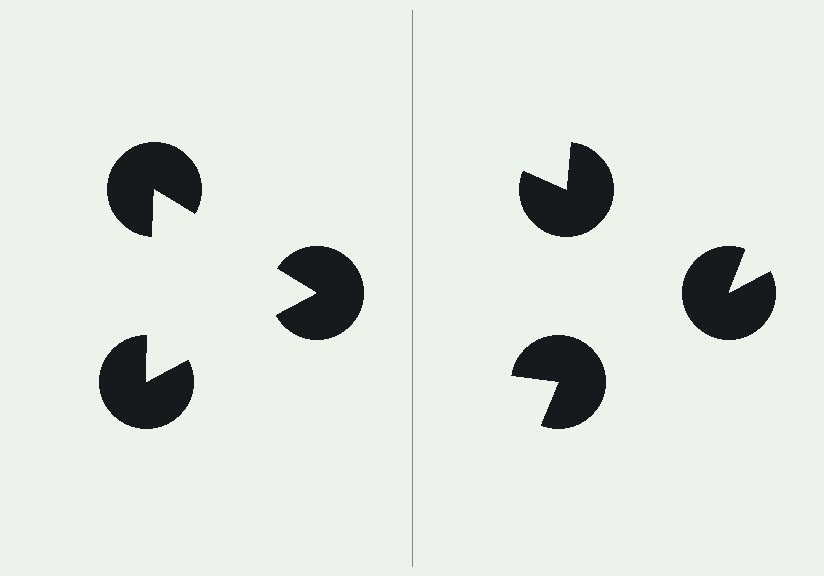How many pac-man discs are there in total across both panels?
6 — 3 on each side.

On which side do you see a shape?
An illusory triangle appears on the left side. On the right side the wedge cuts are rotated, so no coherent shape forms.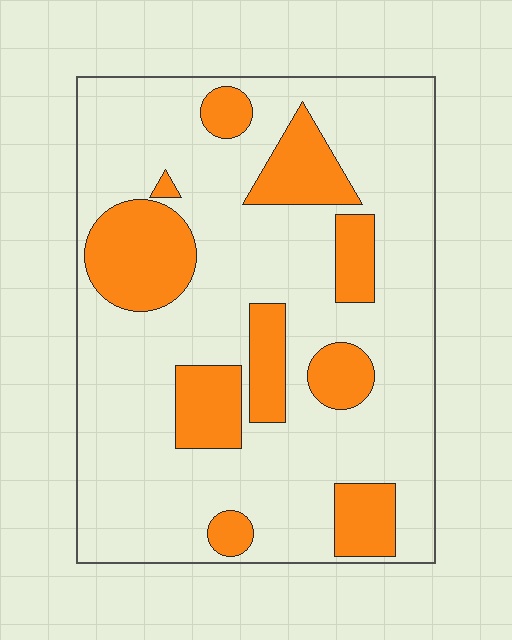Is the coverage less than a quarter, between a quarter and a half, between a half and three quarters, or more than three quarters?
Less than a quarter.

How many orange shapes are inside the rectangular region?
10.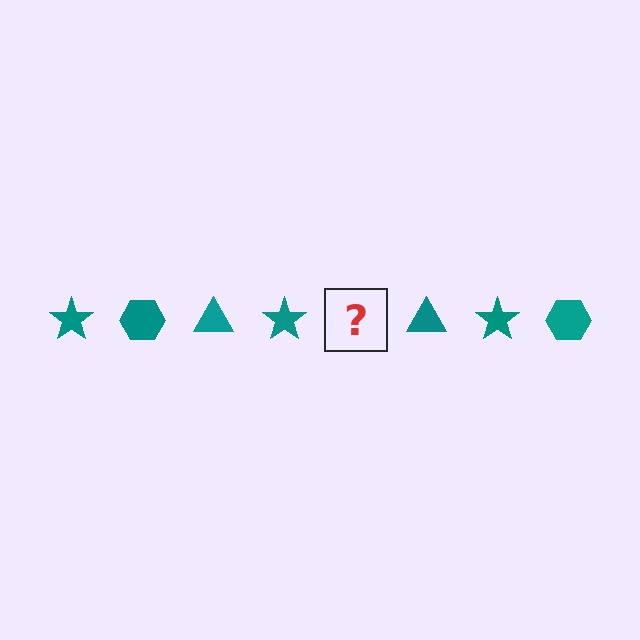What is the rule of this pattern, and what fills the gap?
The rule is that the pattern cycles through star, hexagon, triangle shapes in teal. The gap should be filled with a teal hexagon.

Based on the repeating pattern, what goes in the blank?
The blank should be a teal hexagon.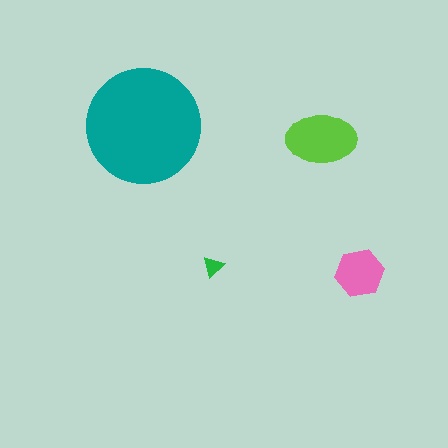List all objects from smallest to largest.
The green triangle, the pink hexagon, the lime ellipse, the teal circle.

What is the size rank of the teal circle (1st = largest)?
1st.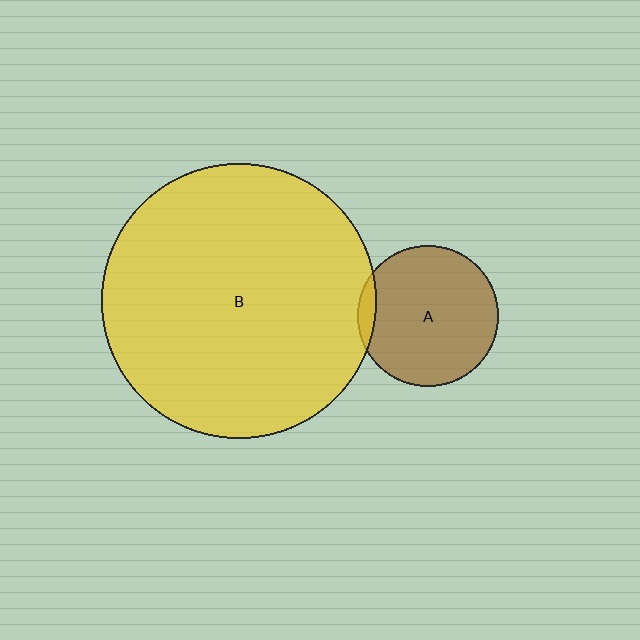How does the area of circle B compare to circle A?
Approximately 3.8 times.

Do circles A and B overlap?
Yes.